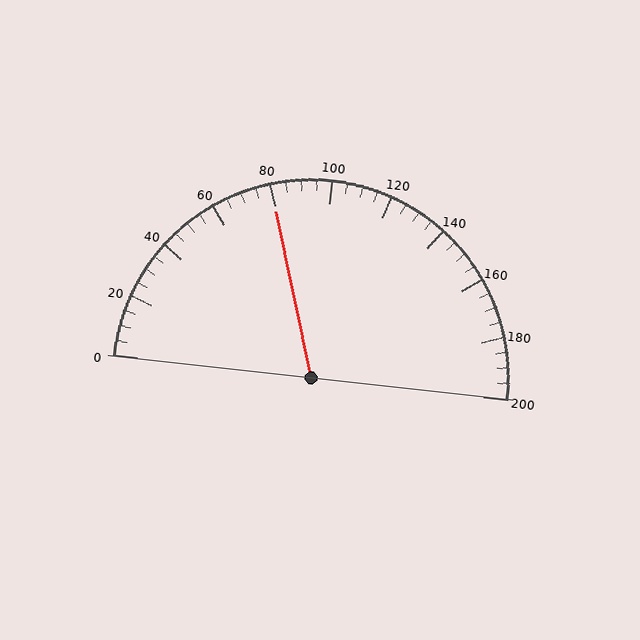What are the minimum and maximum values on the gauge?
The gauge ranges from 0 to 200.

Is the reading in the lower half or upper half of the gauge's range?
The reading is in the lower half of the range (0 to 200).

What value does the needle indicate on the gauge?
The needle indicates approximately 80.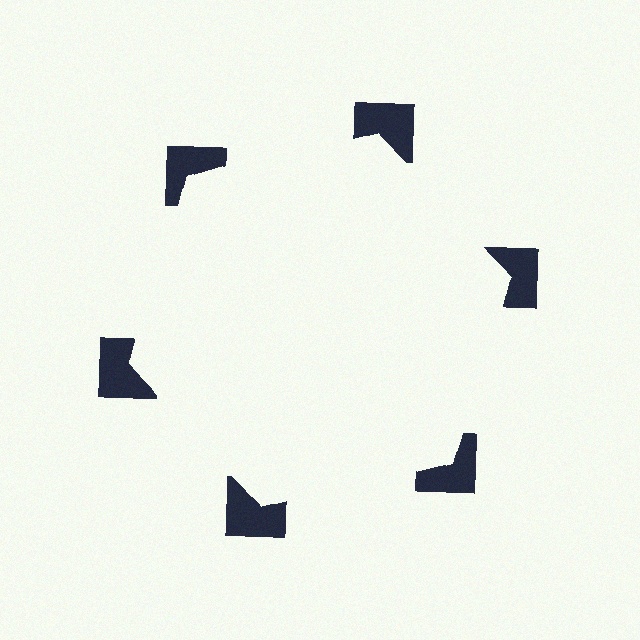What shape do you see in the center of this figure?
An illusory hexagon — its edges are inferred from the aligned wedge cuts in the notched squares, not physically drawn.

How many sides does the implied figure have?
6 sides.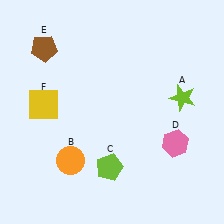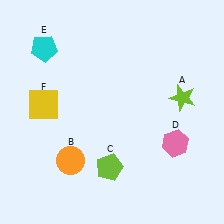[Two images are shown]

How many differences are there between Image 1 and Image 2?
There is 1 difference between the two images.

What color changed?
The pentagon (E) changed from brown in Image 1 to cyan in Image 2.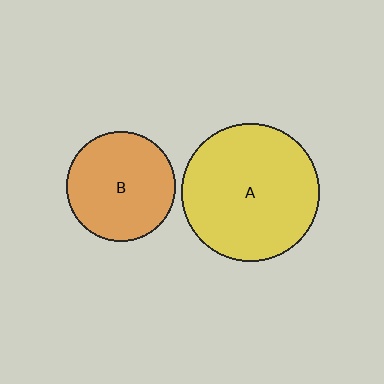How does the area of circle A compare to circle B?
Approximately 1.6 times.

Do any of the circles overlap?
No, none of the circles overlap.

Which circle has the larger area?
Circle A (yellow).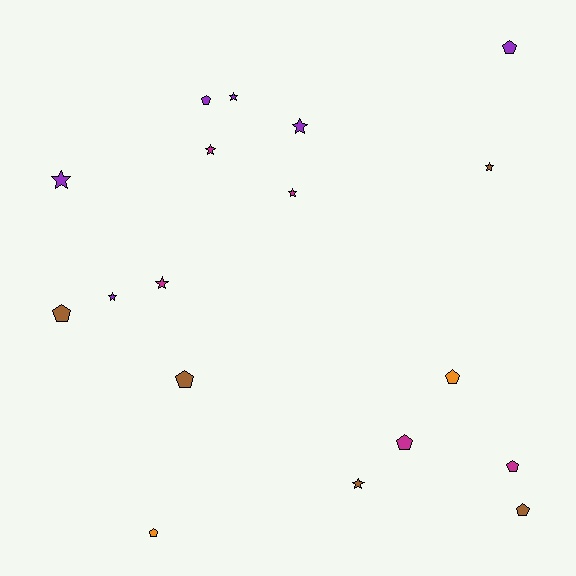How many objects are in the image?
There are 18 objects.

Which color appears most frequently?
Purple, with 6 objects.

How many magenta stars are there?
There are 3 magenta stars.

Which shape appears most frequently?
Star, with 9 objects.